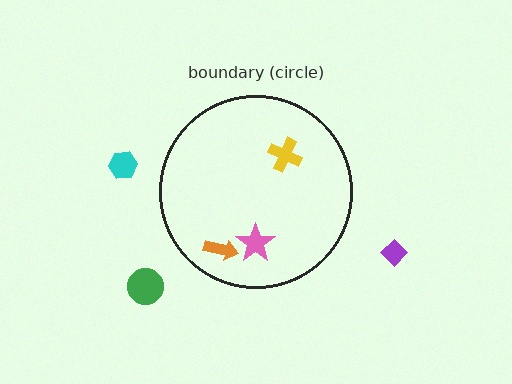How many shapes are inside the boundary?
3 inside, 3 outside.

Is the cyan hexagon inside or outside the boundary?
Outside.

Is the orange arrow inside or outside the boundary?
Inside.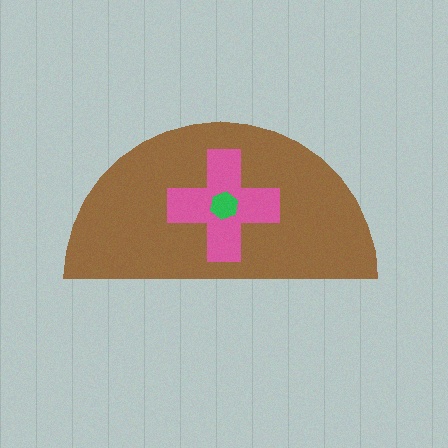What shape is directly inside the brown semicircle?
The pink cross.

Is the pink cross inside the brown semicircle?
Yes.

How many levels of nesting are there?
3.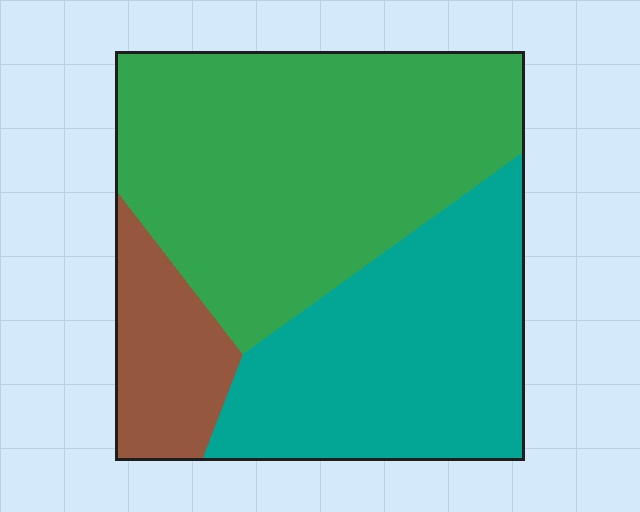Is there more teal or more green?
Green.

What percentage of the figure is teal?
Teal covers 36% of the figure.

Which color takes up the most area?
Green, at roughly 50%.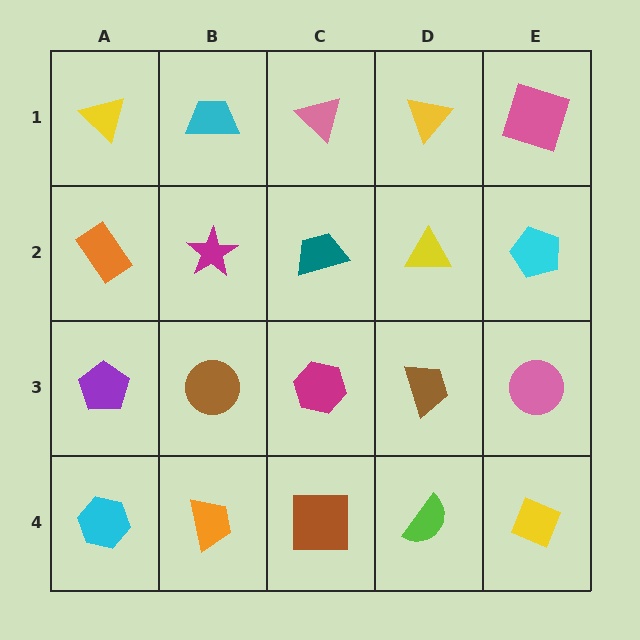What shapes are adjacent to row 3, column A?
An orange rectangle (row 2, column A), a cyan hexagon (row 4, column A), a brown circle (row 3, column B).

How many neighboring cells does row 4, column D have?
3.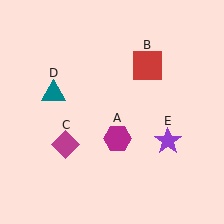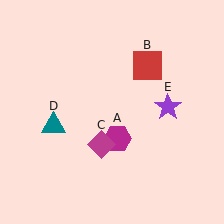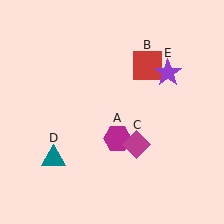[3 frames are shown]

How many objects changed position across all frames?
3 objects changed position: magenta diamond (object C), teal triangle (object D), purple star (object E).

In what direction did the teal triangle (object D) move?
The teal triangle (object D) moved down.